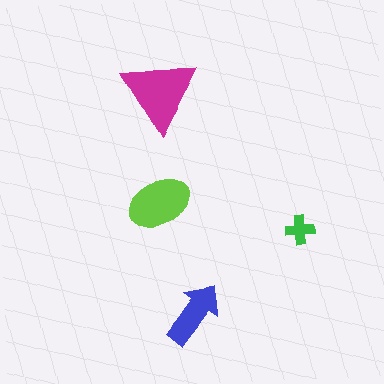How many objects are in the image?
There are 4 objects in the image.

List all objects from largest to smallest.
The magenta triangle, the lime ellipse, the blue arrow, the green cross.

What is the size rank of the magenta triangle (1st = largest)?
1st.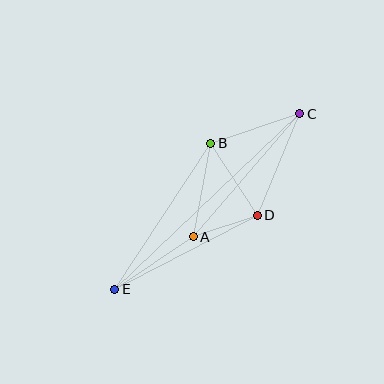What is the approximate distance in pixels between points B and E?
The distance between B and E is approximately 175 pixels.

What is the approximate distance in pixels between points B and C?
The distance between B and C is approximately 94 pixels.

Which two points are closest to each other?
Points A and D are closest to each other.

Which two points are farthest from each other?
Points C and E are farthest from each other.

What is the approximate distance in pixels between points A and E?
The distance between A and E is approximately 95 pixels.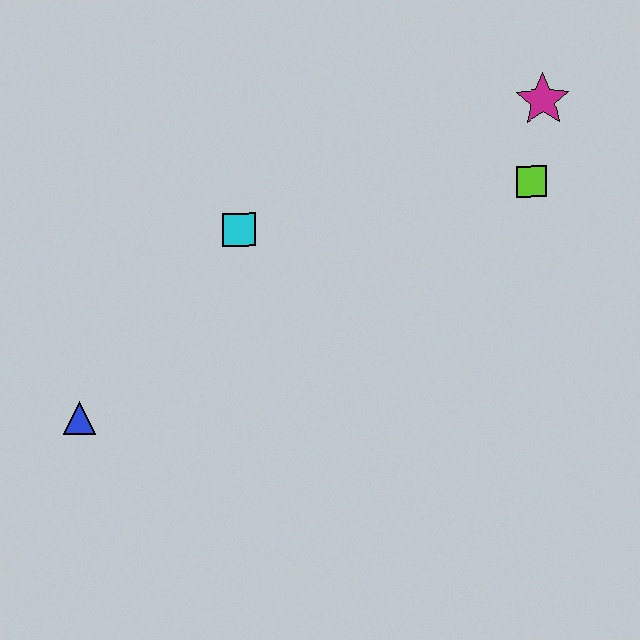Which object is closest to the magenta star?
The lime square is closest to the magenta star.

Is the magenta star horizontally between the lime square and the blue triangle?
No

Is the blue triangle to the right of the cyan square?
No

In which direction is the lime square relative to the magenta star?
The lime square is below the magenta star.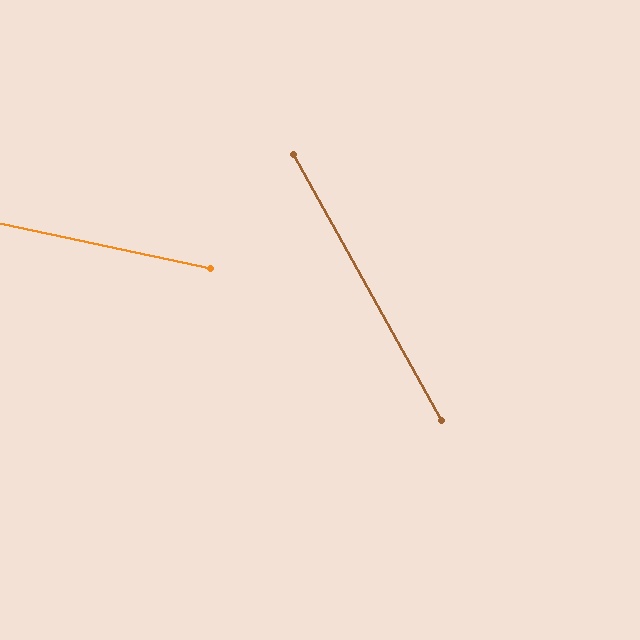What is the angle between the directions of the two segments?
Approximately 49 degrees.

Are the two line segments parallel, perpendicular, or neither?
Neither parallel nor perpendicular — they differ by about 49°.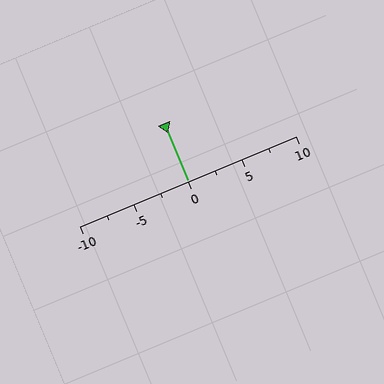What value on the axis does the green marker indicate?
The marker indicates approximately 0.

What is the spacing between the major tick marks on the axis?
The major ticks are spaced 5 apart.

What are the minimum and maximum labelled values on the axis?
The axis runs from -10 to 10.